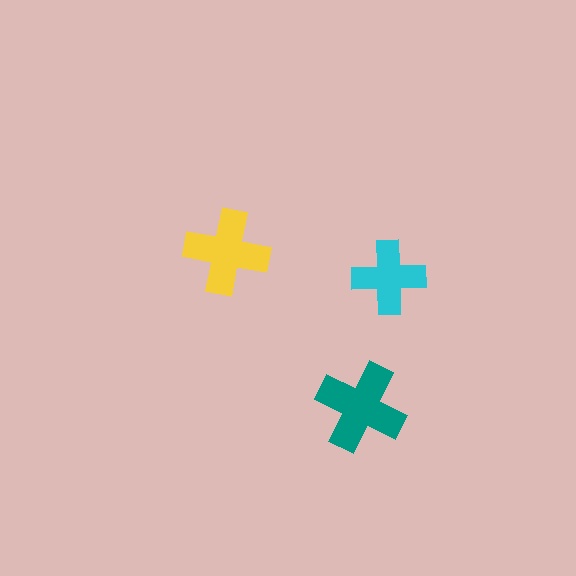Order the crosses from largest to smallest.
the teal one, the yellow one, the cyan one.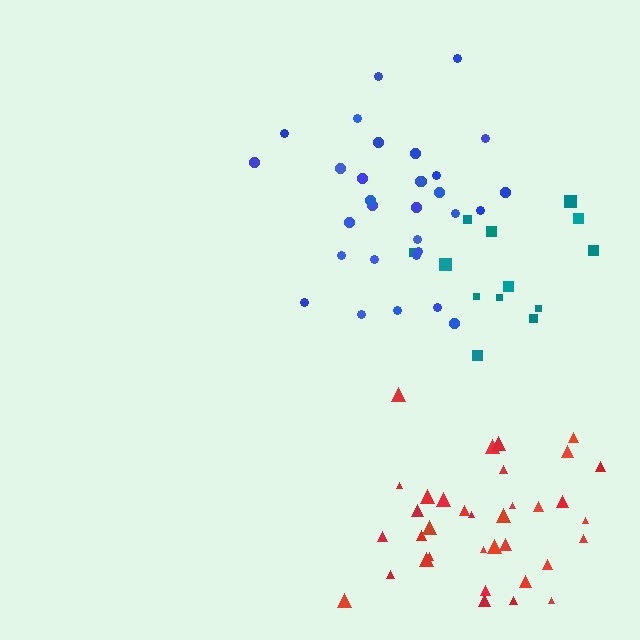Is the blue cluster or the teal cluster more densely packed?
Blue.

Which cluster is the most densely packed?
Red.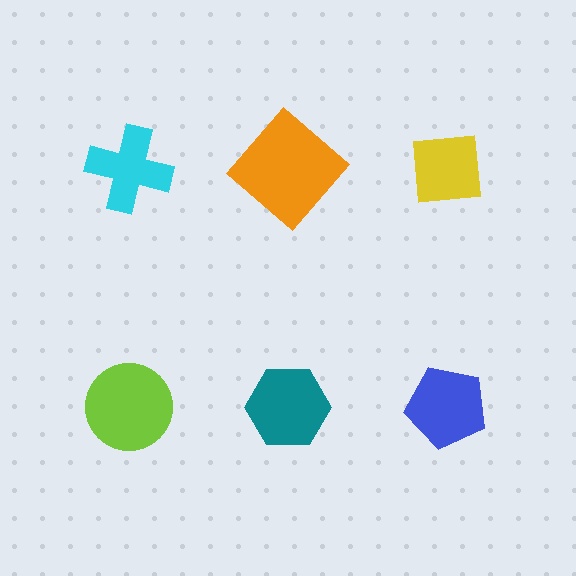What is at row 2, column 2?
A teal hexagon.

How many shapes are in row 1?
3 shapes.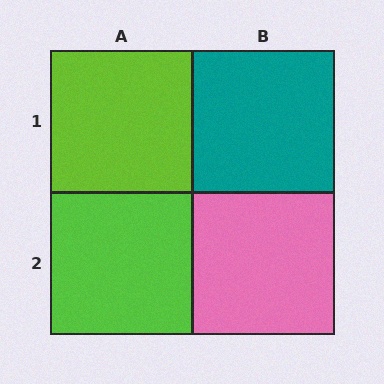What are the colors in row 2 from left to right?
Lime, pink.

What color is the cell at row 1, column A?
Lime.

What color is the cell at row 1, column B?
Teal.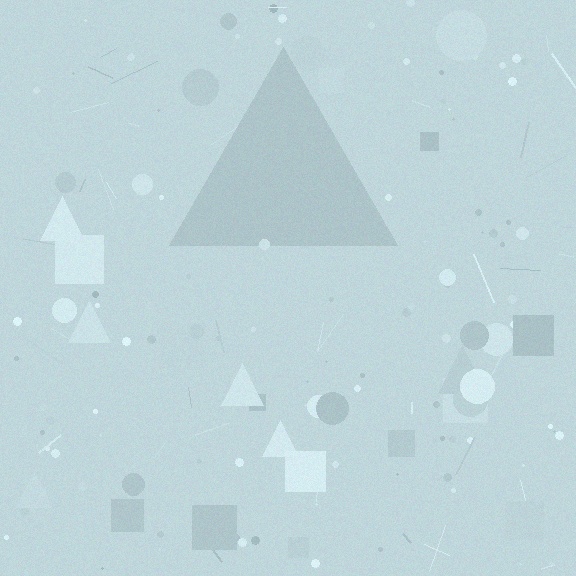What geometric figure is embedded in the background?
A triangle is embedded in the background.